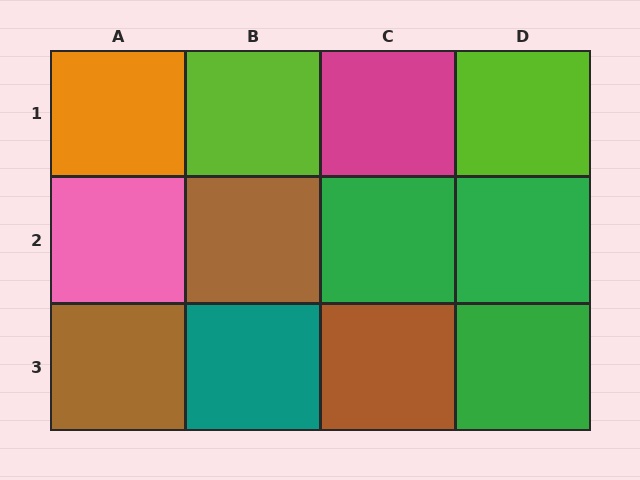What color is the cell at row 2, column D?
Green.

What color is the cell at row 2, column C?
Green.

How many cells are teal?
1 cell is teal.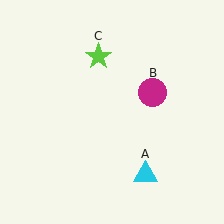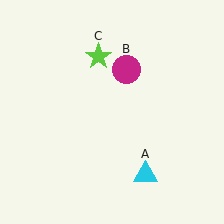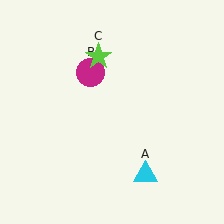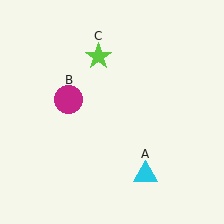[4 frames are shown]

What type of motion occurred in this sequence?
The magenta circle (object B) rotated counterclockwise around the center of the scene.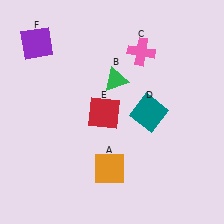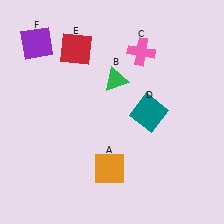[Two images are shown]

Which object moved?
The red square (E) moved up.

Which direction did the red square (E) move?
The red square (E) moved up.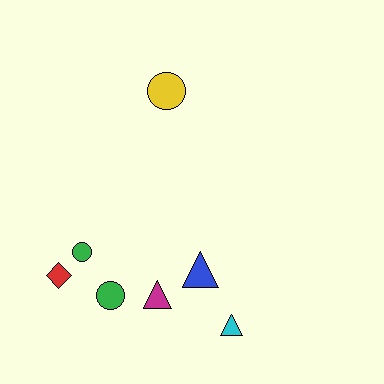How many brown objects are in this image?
There are no brown objects.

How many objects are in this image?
There are 7 objects.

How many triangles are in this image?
There are 3 triangles.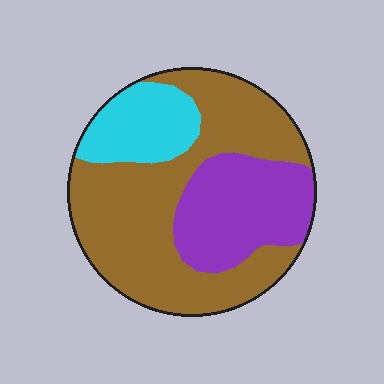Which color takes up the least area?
Cyan, at roughly 15%.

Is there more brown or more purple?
Brown.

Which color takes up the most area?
Brown, at roughly 55%.